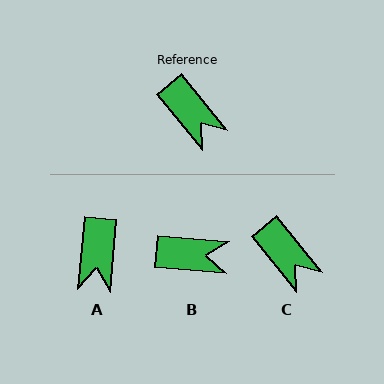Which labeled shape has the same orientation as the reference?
C.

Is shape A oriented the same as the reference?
No, it is off by about 44 degrees.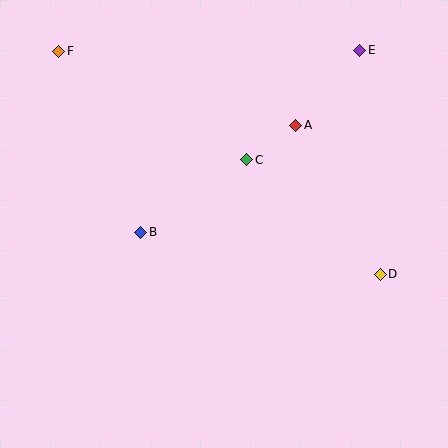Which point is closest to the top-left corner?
Point F is closest to the top-left corner.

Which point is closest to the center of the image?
Point C at (247, 160) is closest to the center.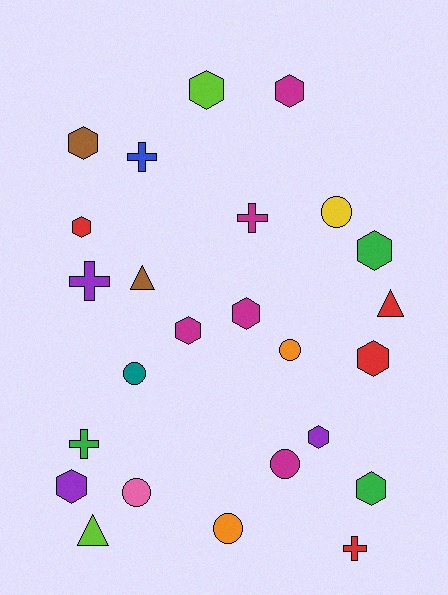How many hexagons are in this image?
There are 11 hexagons.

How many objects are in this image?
There are 25 objects.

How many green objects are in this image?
There are 3 green objects.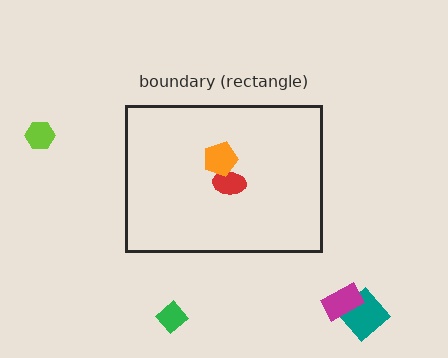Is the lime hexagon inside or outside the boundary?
Outside.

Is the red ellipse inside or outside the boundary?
Inside.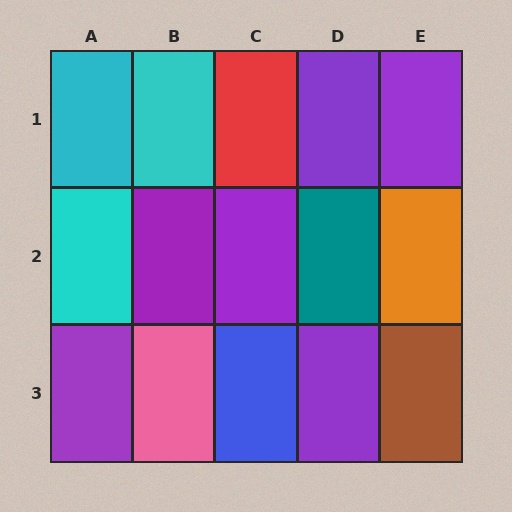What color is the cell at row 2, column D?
Teal.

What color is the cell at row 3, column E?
Brown.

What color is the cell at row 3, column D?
Purple.